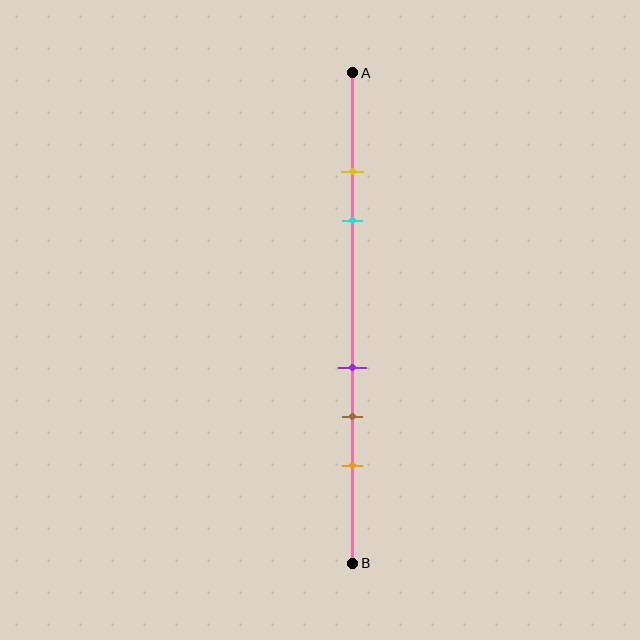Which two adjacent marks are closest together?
The yellow and cyan marks are the closest adjacent pair.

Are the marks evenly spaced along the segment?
No, the marks are not evenly spaced.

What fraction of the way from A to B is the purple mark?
The purple mark is approximately 60% (0.6) of the way from A to B.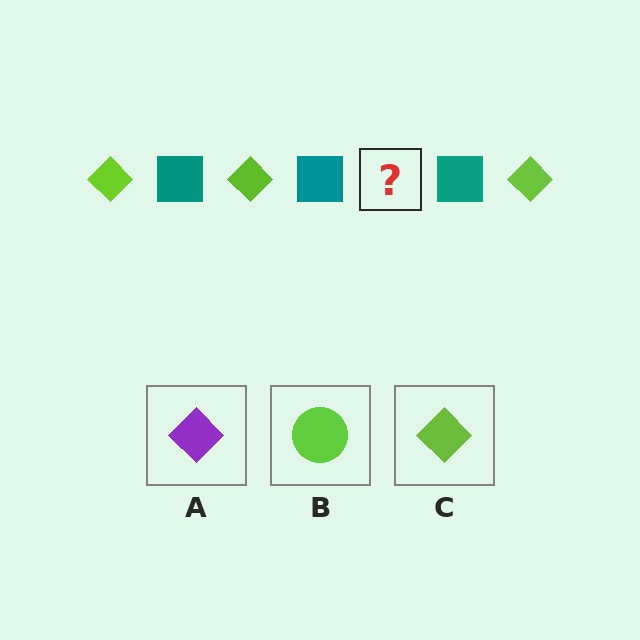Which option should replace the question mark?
Option C.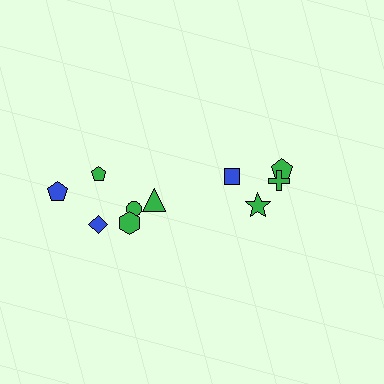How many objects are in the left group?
There are 6 objects.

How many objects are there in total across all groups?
There are 10 objects.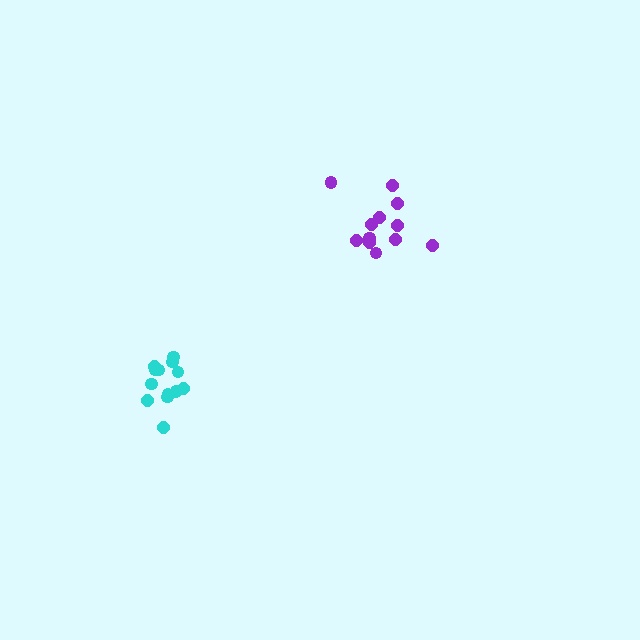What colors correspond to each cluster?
The clusters are colored: cyan, purple.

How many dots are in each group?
Group 1: 13 dots, Group 2: 12 dots (25 total).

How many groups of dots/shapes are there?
There are 2 groups.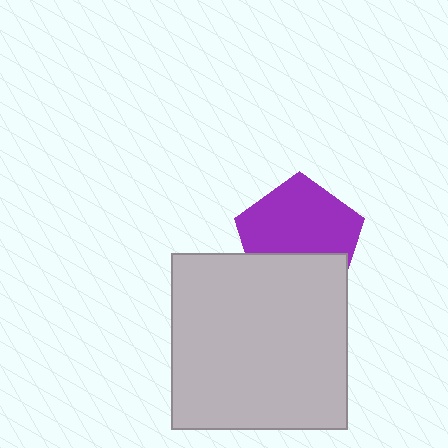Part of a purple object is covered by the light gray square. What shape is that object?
It is a pentagon.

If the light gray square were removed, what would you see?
You would see the complete purple pentagon.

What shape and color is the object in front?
The object in front is a light gray square.